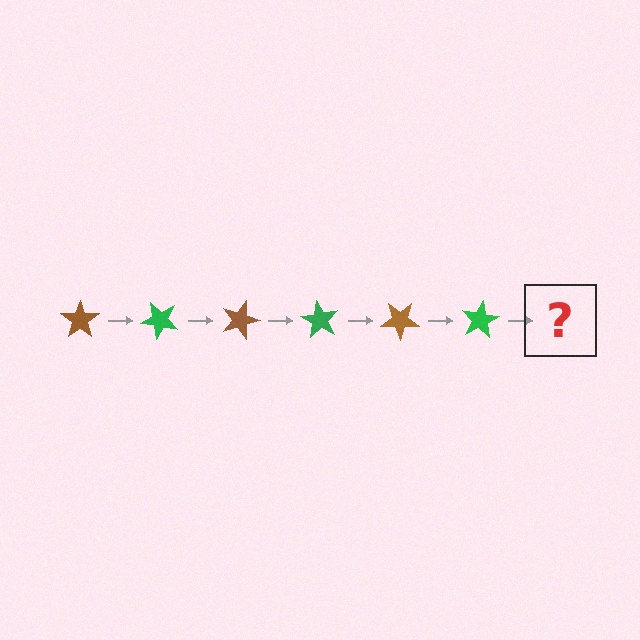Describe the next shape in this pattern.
It should be a brown star, rotated 270 degrees from the start.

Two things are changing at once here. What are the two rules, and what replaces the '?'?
The two rules are that it rotates 45 degrees each step and the color cycles through brown and green. The '?' should be a brown star, rotated 270 degrees from the start.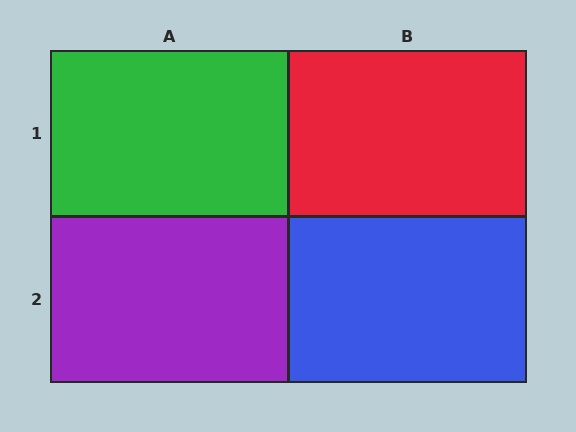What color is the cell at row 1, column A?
Green.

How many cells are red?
1 cell is red.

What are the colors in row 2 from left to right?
Purple, blue.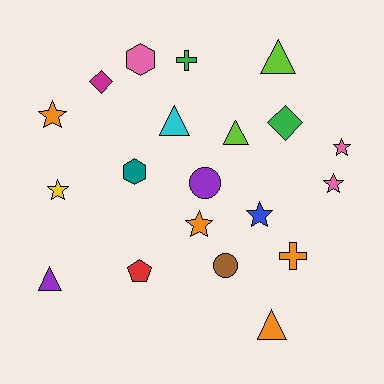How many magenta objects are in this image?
There is 1 magenta object.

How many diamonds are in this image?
There are 2 diamonds.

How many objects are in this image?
There are 20 objects.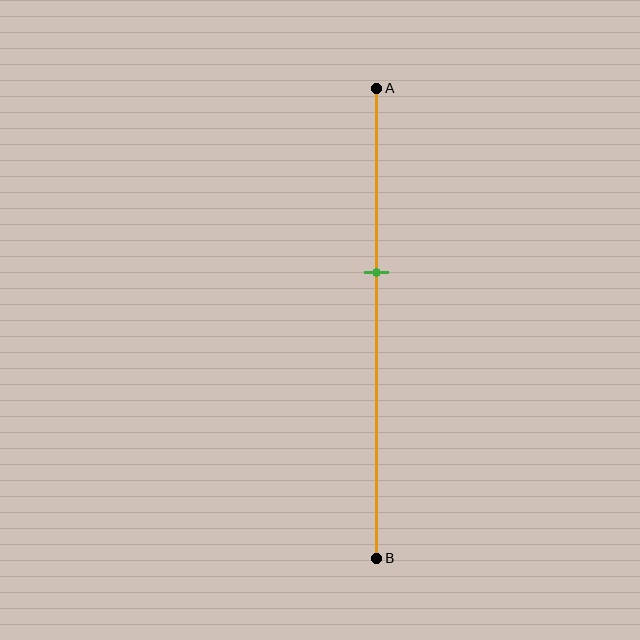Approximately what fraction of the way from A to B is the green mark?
The green mark is approximately 40% of the way from A to B.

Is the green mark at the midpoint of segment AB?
No, the mark is at about 40% from A, not at the 50% midpoint.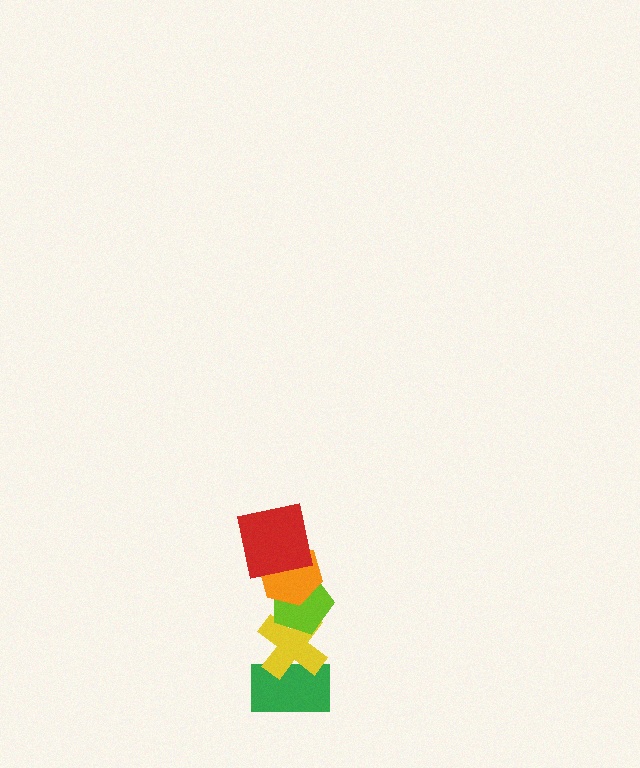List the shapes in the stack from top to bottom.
From top to bottom: the red square, the orange hexagon, the lime pentagon, the yellow cross, the green rectangle.